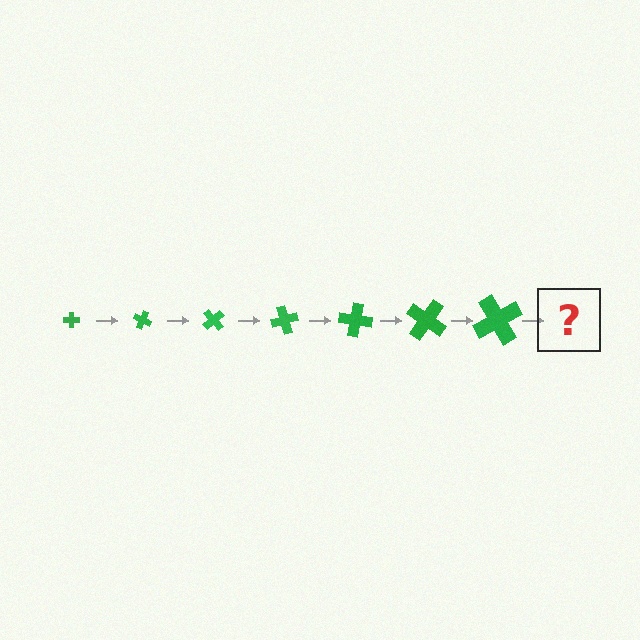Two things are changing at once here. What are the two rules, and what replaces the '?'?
The two rules are that the cross grows larger each step and it rotates 25 degrees each step. The '?' should be a cross, larger than the previous one and rotated 175 degrees from the start.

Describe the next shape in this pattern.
It should be a cross, larger than the previous one and rotated 175 degrees from the start.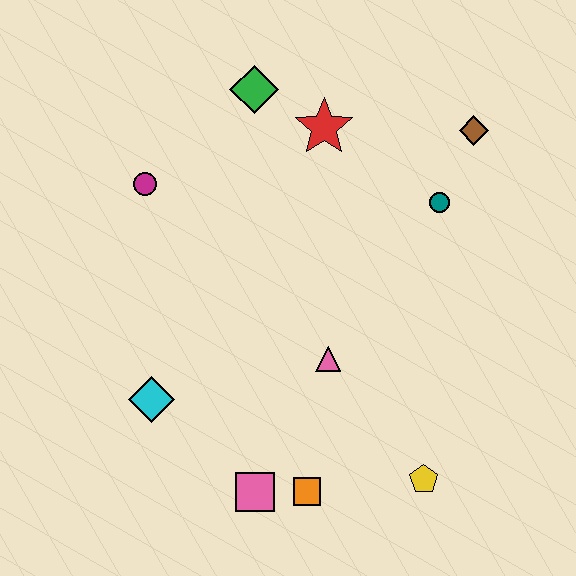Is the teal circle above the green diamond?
No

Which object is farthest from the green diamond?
The yellow pentagon is farthest from the green diamond.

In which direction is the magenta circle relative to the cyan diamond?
The magenta circle is above the cyan diamond.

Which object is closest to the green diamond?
The red star is closest to the green diamond.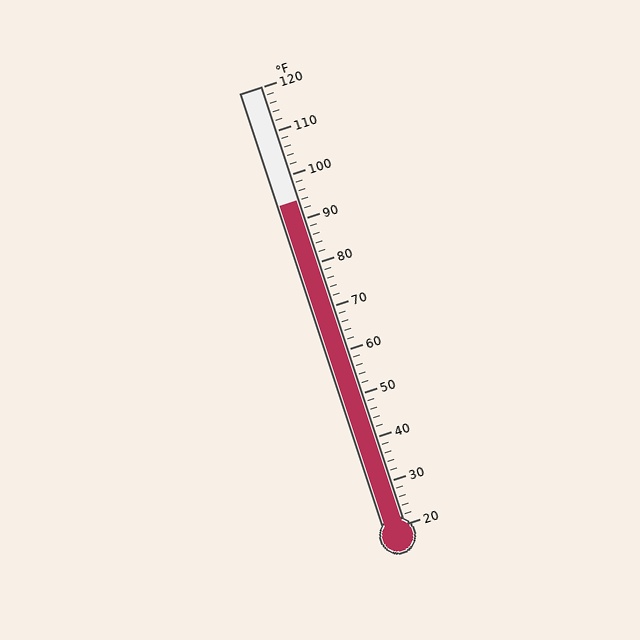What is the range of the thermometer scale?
The thermometer scale ranges from 20°F to 120°F.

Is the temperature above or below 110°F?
The temperature is below 110°F.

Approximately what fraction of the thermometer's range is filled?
The thermometer is filled to approximately 75% of its range.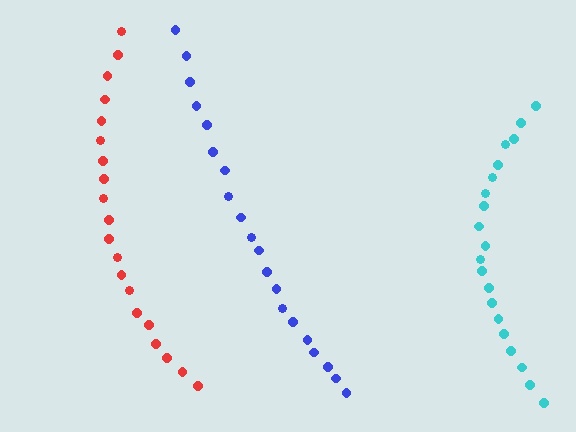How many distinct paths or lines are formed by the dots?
There are 3 distinct paths.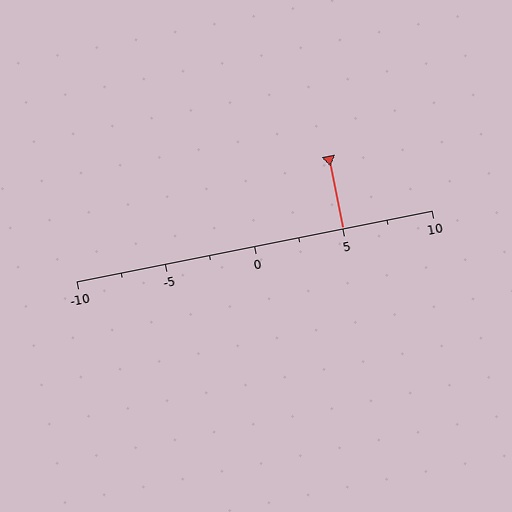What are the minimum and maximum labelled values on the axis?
The axis runs from -10 to 10.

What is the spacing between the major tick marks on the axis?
The major ticks are spaced 5 apart.